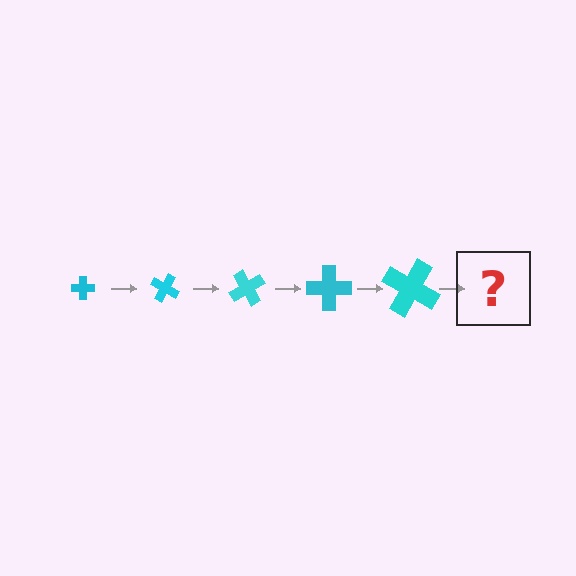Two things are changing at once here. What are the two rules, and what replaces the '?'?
The two rules are that the cross grows larger each step and it rotates 30 degrees each step. The '?' should be a cross, larger than the previous one and rotated 150 degrees from the start.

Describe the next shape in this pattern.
It should be a cross, larger than the previous one and rotated 150 degrees from the start.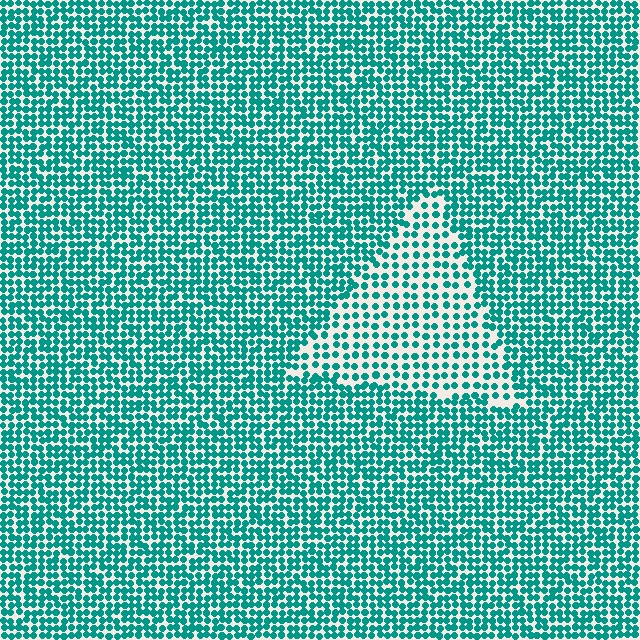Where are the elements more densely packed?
The elements are more densely packed outside the triangle boundary.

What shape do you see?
I see a triangle.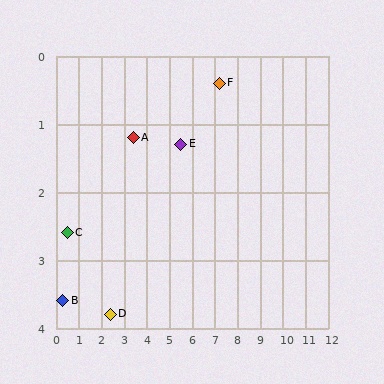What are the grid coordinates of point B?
Point B is at approximately (0.3, 3.6).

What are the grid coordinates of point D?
Point D is at approximately (2.4, 3.8).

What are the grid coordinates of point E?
Point E is at approximately (5.5, 1.3).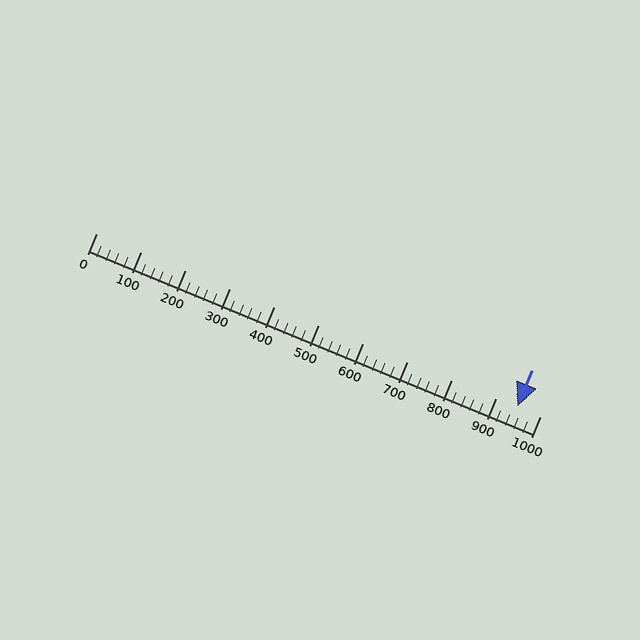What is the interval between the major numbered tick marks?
The major tick marks are spaced 100 units apart.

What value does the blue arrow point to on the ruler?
The blue arrow points to approximately 949.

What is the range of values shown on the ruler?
The ruler shows values from 0 to 1000.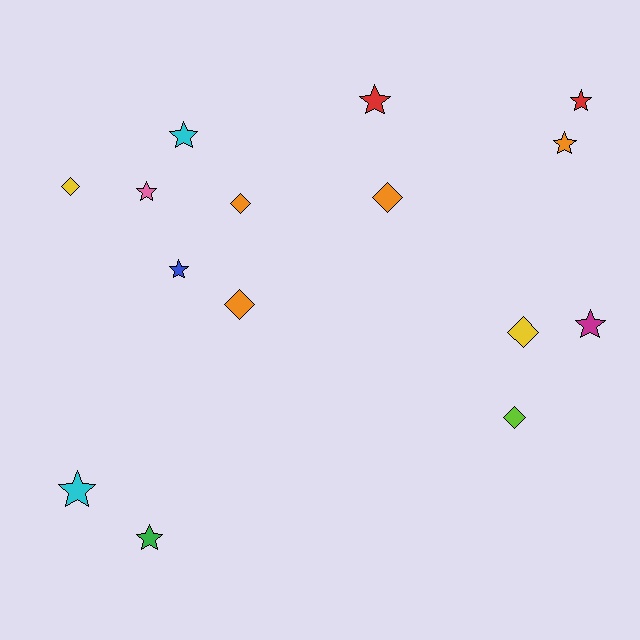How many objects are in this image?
There are 15 objects.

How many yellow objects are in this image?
There are 2 yellow objects.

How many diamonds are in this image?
There are 6 diamonds.